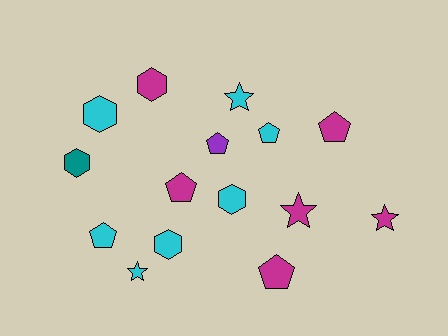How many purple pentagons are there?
There is 1 purple pentagon.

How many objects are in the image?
There are 15 objects.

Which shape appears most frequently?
Pentagon, with 6 objects.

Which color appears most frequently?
Cyan, with 7 objects.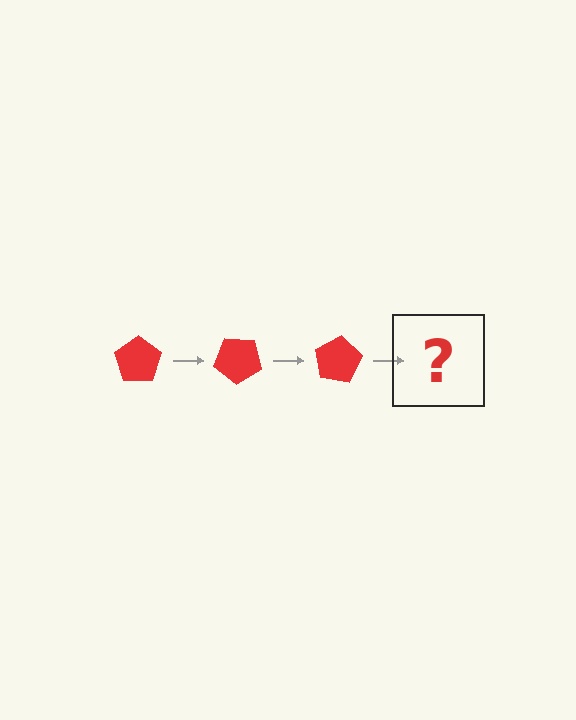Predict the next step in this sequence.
The next step is a red pentagon rotated 120 degrees.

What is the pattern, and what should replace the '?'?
The pattern is that the pentagon rotates 40 degrees each step. The '?' should be a red pentagon rotated 120 degrees.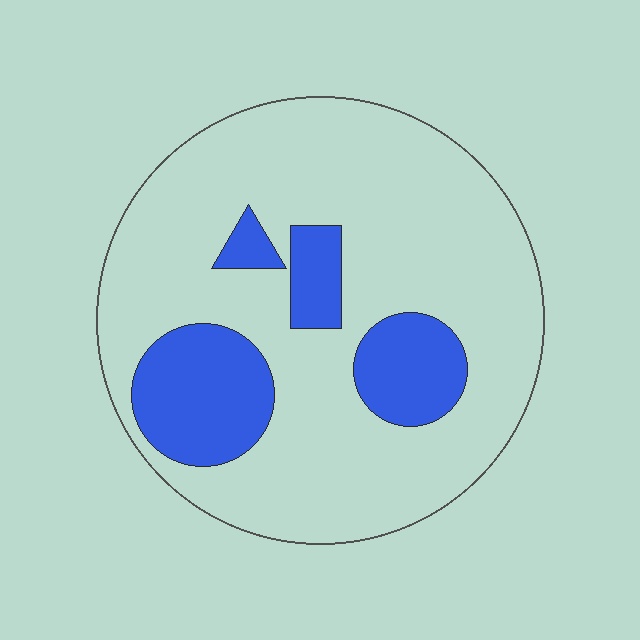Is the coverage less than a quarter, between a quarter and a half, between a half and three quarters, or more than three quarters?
Less than a quarter.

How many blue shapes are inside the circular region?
4.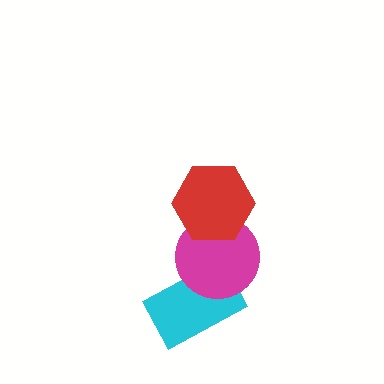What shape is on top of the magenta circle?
The red hexagon is on top of the magenta circle.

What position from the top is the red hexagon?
The red hexagon is 1st from the top.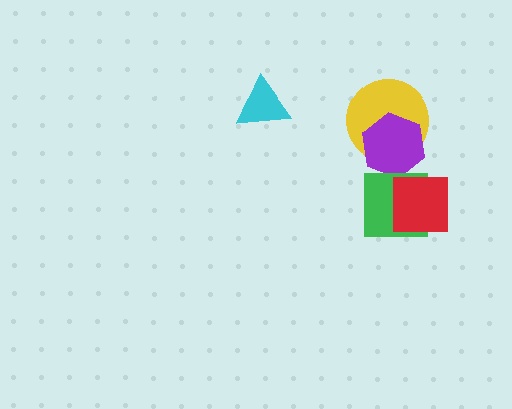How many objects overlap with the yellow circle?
1 object overlaps with the yellow circle.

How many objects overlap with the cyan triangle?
0 objects overlap with the cyan triangle.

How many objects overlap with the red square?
1 object overlaps with the red square.